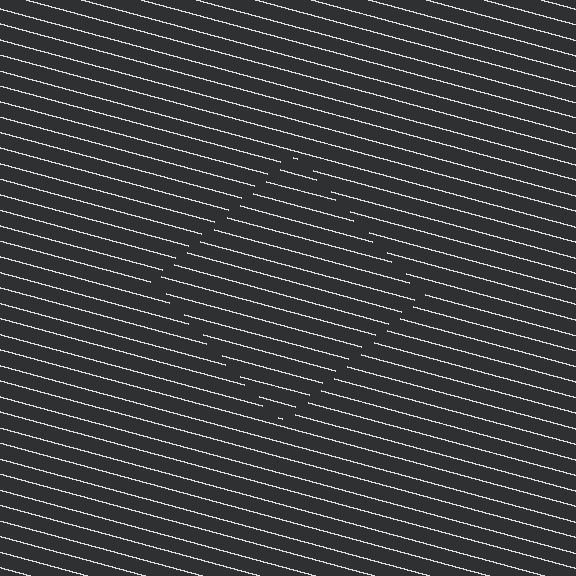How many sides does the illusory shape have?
4 sides — the line-ends trace a square.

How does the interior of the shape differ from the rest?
The interior of the shape contains the same grating, shifted by half a period — the contour is defined by the phase discontinuity where line-ends from the inner and outer gratings abut.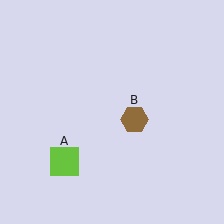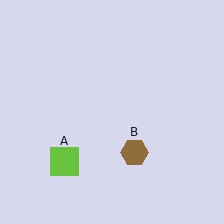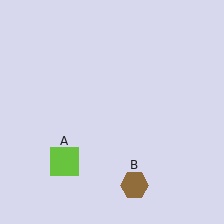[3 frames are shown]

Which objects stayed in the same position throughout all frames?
Lime square (object A) remained stationary.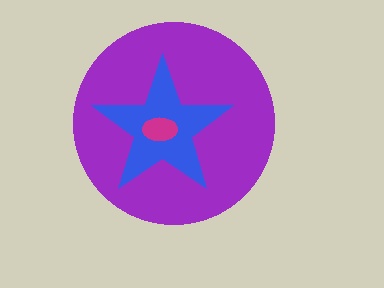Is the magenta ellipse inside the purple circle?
Yes.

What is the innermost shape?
The magenta ellipse.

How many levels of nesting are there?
3.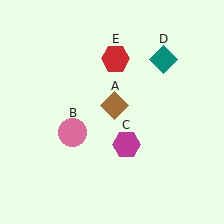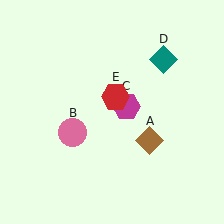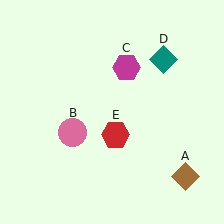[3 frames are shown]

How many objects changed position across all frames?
3 objects changed position: brown diamond (object A), magenta hexagon (object C), red hexagon (object E).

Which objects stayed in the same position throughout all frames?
Pink circle (object B) and teal diamond (object D) remained stationary.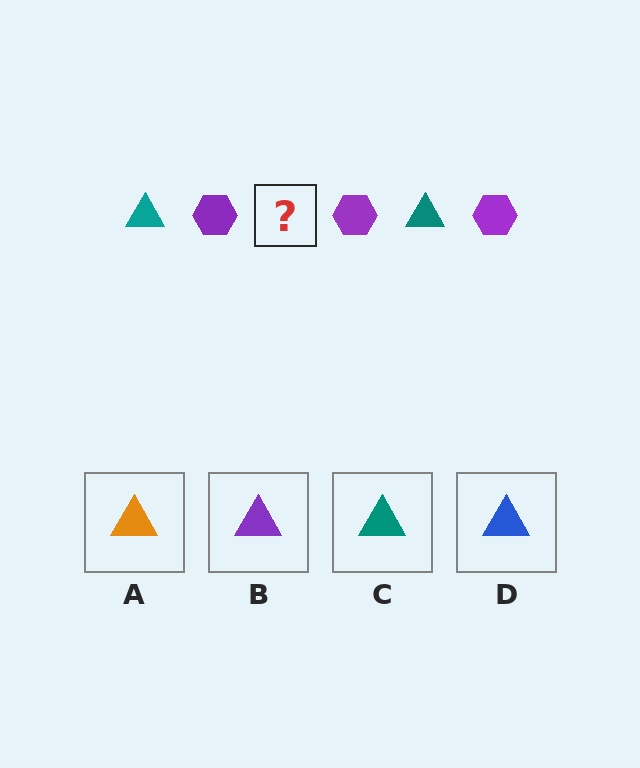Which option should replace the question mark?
Option C.